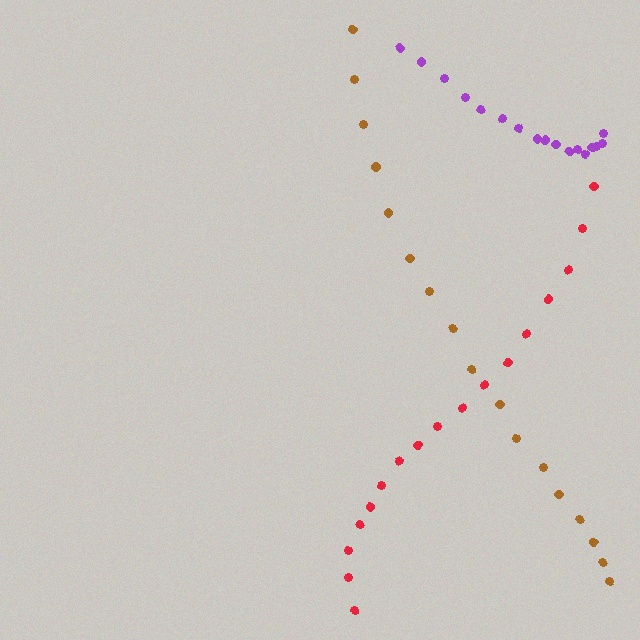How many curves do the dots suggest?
There are 3 distinct paths.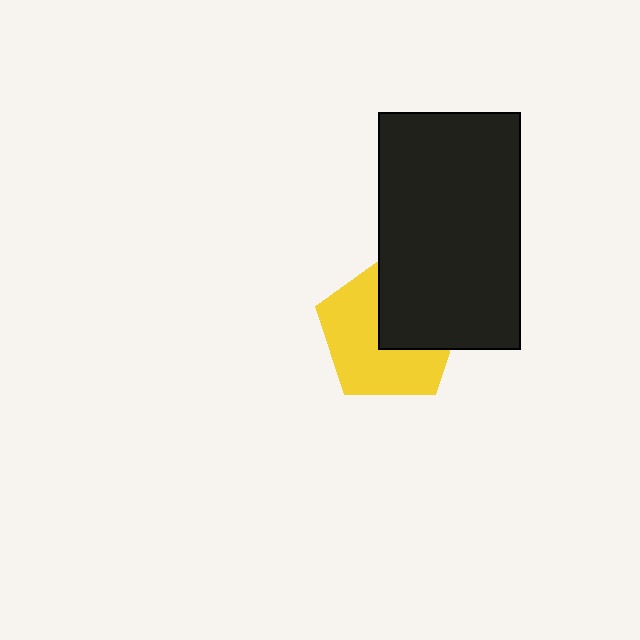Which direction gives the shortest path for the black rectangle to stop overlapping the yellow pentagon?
Moving toward the upper-right gives the shortest separation.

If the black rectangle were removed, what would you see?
You would see the complete yellow pentagon.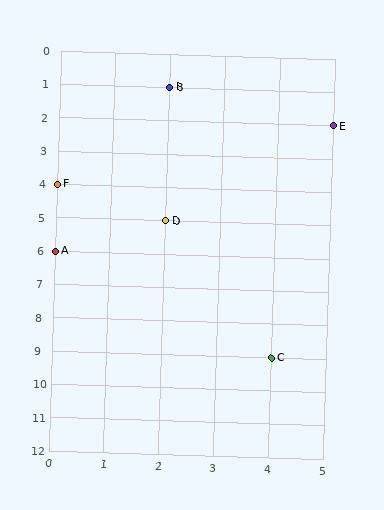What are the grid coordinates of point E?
Point E is at grid coordinates (5, 2).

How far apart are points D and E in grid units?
Points D and E are 3 columns and 3 rows apart (about 4.2 grid units diagonally).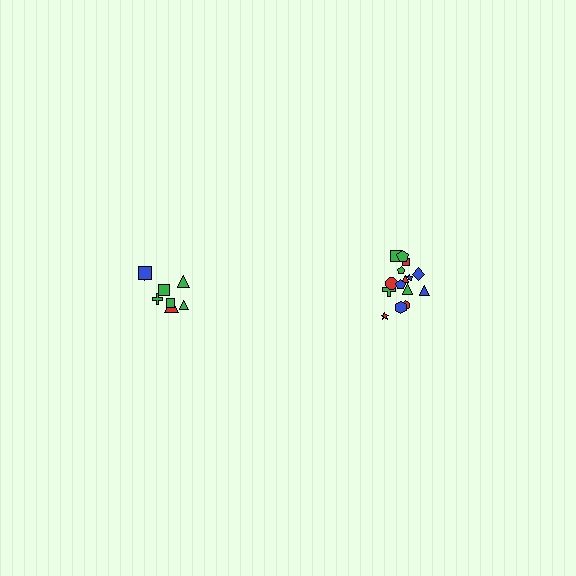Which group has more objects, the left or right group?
The right group.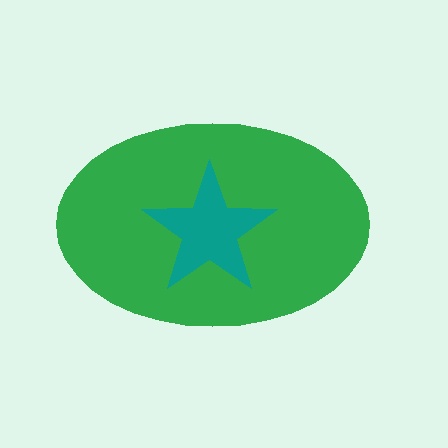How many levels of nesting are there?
2.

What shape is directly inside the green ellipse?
The teal star.